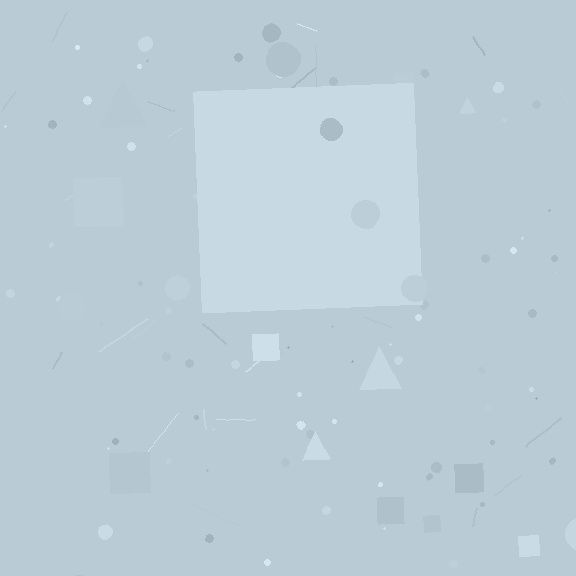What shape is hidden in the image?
A square is hidden in the image.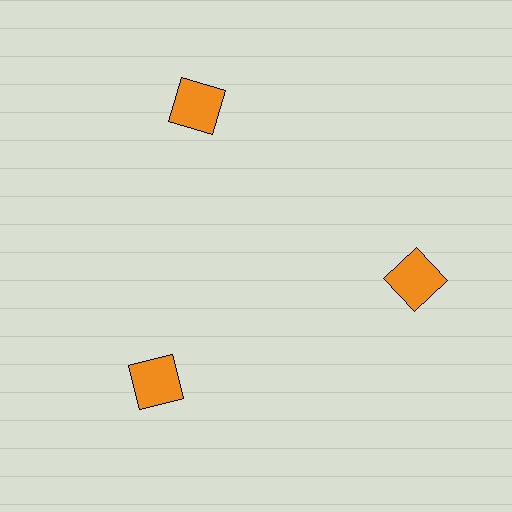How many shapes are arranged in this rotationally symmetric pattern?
There are 3 shapes, arranged in 3 groups of 1.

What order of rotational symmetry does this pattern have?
This pattern has 3-fold rotational symmetry.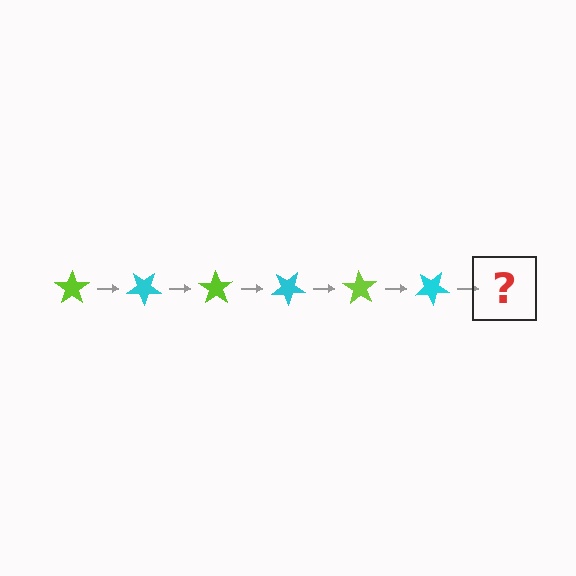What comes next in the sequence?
The next element should be a lime star, rotated 210 degrees from the start.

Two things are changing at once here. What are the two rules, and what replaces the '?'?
The two rules are that it rotates 35 degrees each step and the color cycles through lime and cyan. The '?' should be a lime star, rotated 210 degrees from the start.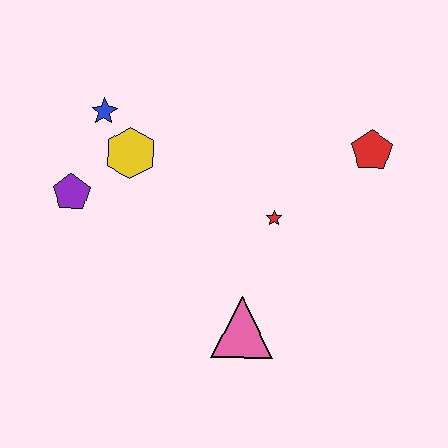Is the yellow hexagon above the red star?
Yes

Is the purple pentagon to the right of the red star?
No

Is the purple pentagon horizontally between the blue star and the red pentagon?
No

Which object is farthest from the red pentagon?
The purple pentagon is farthest from the red pentagon.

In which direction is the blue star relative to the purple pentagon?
The blue star is above the purple pentagon.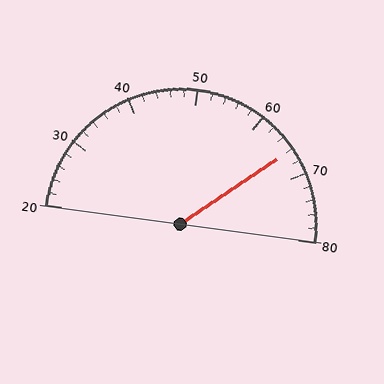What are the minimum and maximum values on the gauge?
The gauge ranges from 20 to 80.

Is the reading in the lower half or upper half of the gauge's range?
The reading is in the upper half of the range (20 to 80).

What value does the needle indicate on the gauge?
The needle indicates approximately 66.